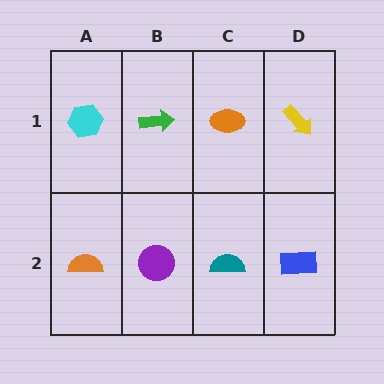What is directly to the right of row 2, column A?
A purple circle.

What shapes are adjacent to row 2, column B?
A green arrow (row 1, column B), an orange semicircle (row 2, column A), a teal semicircle (row 2, column C).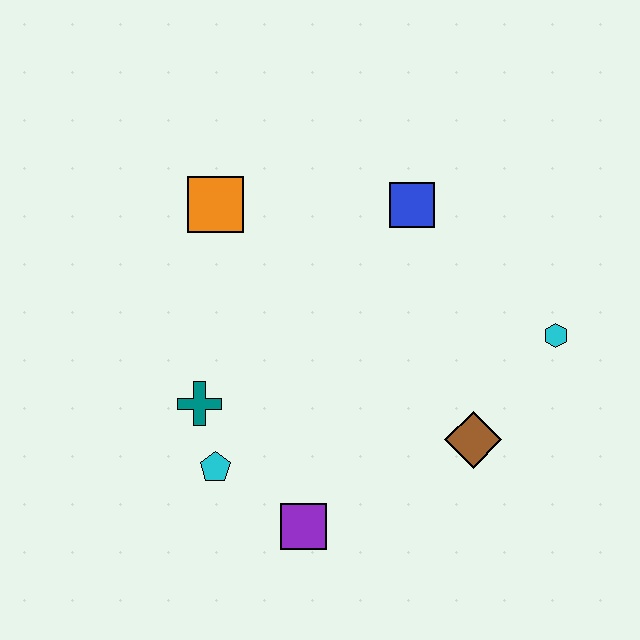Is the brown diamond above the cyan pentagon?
Yes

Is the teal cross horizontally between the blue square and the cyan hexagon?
No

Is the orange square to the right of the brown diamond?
No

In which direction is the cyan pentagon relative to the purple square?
The cyan pentagon is to the left of the purple square.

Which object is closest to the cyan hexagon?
The brown diamond is closest to the cyan hexagon.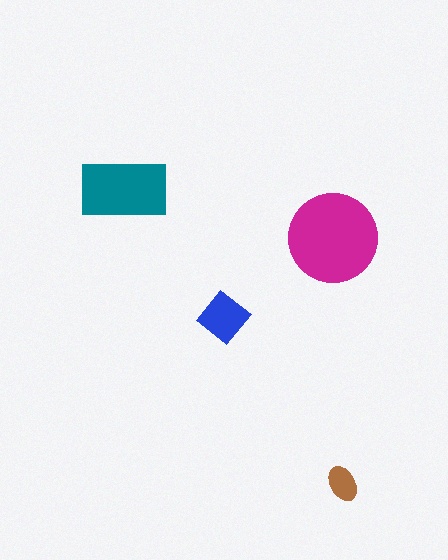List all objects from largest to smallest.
The magenta circle, the teal rectangle, the blue diamond, the brown ellipse.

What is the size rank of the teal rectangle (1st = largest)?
2nd.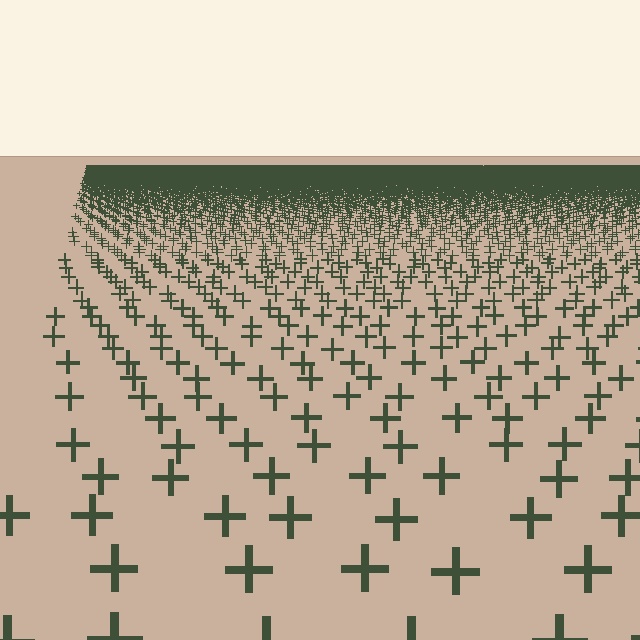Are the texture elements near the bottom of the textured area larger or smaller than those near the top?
Larger. Near the bottom, elements are closer to the viewer and appear at a bigger on-screen size.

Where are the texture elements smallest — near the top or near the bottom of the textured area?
Near the top.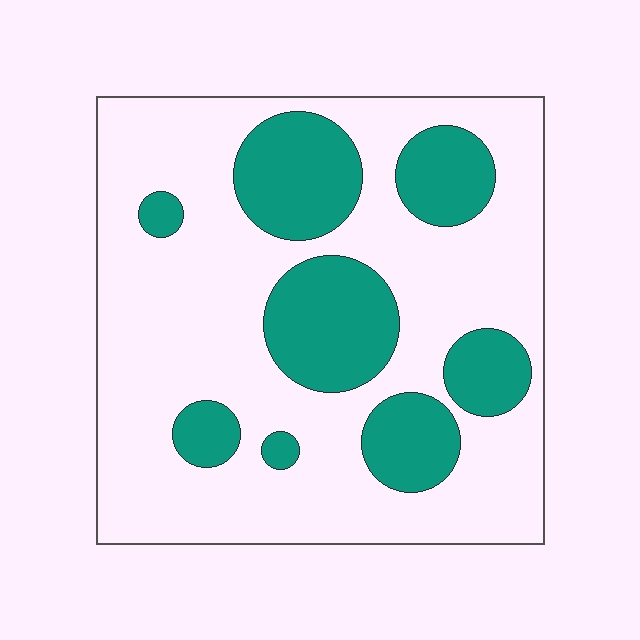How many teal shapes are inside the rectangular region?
8.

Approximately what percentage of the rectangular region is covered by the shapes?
Approximately 30%.